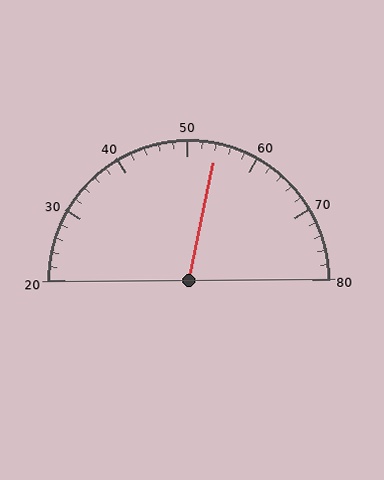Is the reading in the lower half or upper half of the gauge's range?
The reading is in the upper half of the range (20 to 80).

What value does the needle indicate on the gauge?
The needle indicates approximately 54.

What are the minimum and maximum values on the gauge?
The gauge ranges from 20 to 80.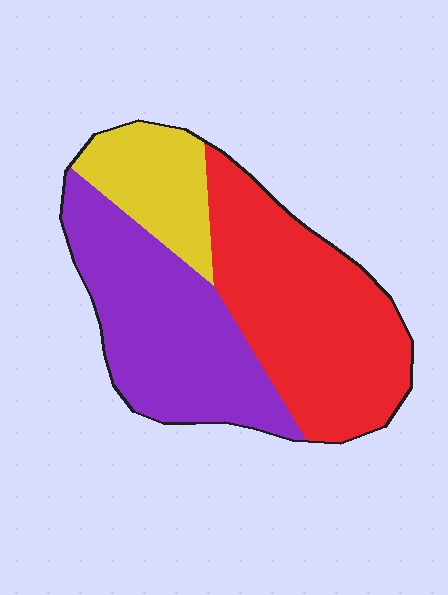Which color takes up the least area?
Yellow, at roughly 15%.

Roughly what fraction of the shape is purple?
Purple takes up between a quarter and a half of the shape.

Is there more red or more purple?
Red.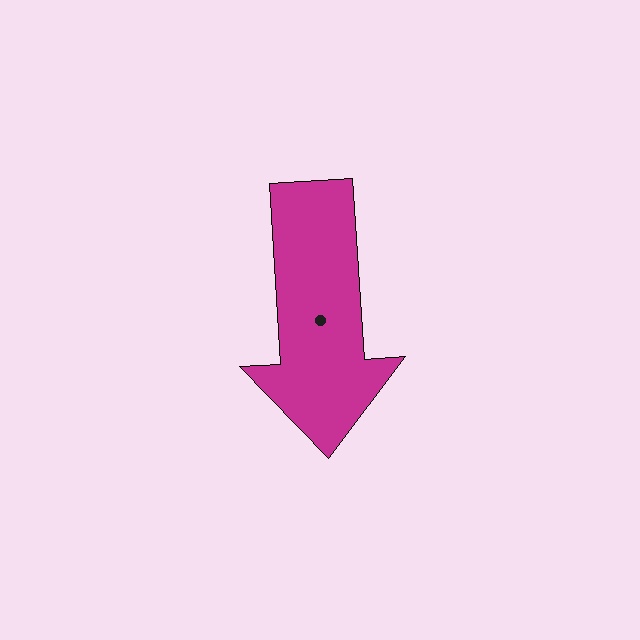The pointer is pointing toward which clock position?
Roughly 6 o'clock.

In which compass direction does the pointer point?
South.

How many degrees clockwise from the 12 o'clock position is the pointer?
Approximately 176 degrees.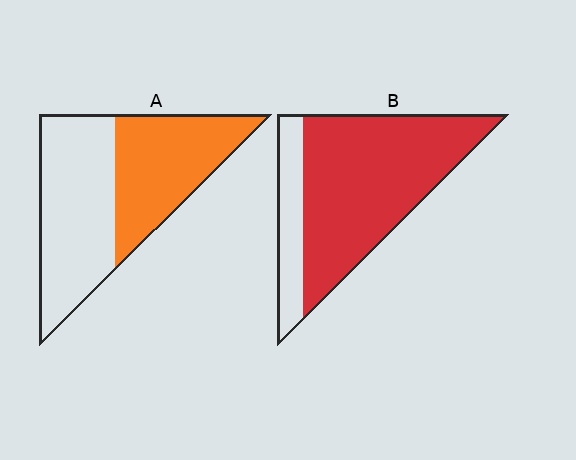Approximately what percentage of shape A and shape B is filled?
A is approximately 45% and B is approximately 80%.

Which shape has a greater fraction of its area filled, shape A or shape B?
Shape B.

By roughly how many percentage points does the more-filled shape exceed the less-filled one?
By roughly 35 percentage points (B over A).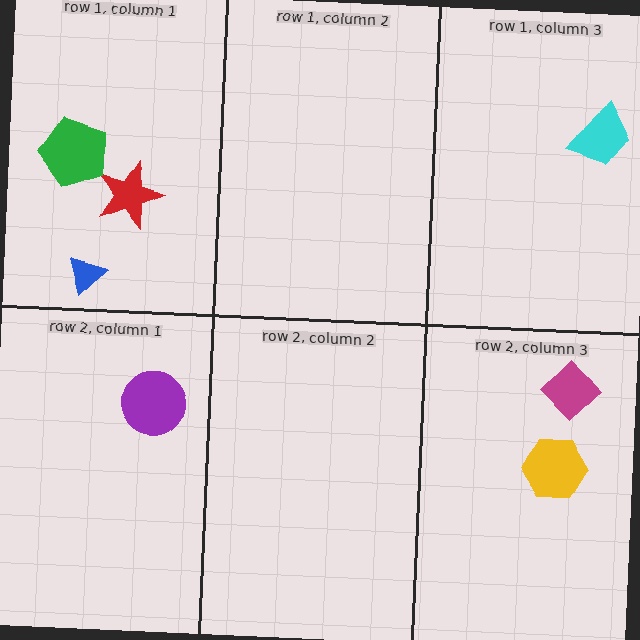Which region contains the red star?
The row 1, column 1 region.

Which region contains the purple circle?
The row 2, column 1 region.